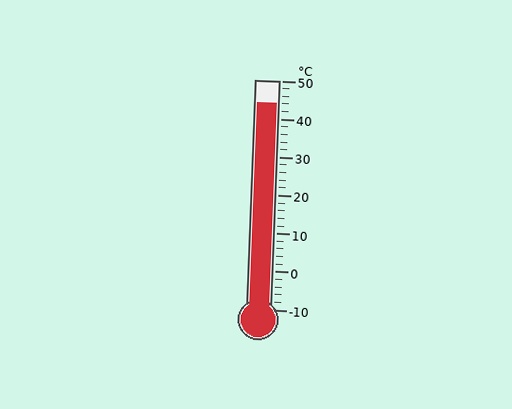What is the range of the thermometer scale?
The thermometer scale ranges from -10°C to 50°C.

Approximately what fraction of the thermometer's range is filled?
The thermometer is filled to approximately 90% of its range.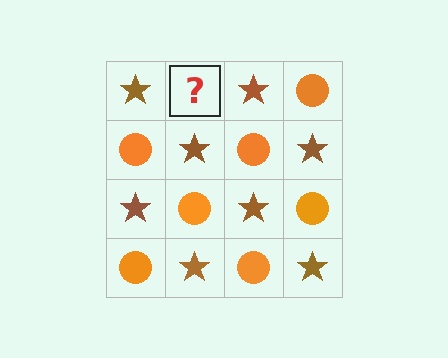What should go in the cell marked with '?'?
The missing cell should contain an orange circle.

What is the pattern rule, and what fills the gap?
The rule is that it alternates brown star and orange circle in a checkerboard pattern. The gap should be filled with an orange circle.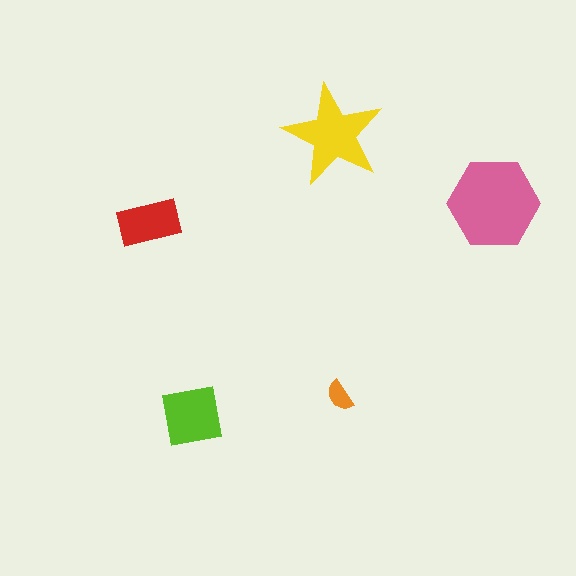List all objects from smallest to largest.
The orange semicircle, the red rectangle, the lime square, the yellow star, the pink hexagon.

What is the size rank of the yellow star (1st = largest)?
2nd.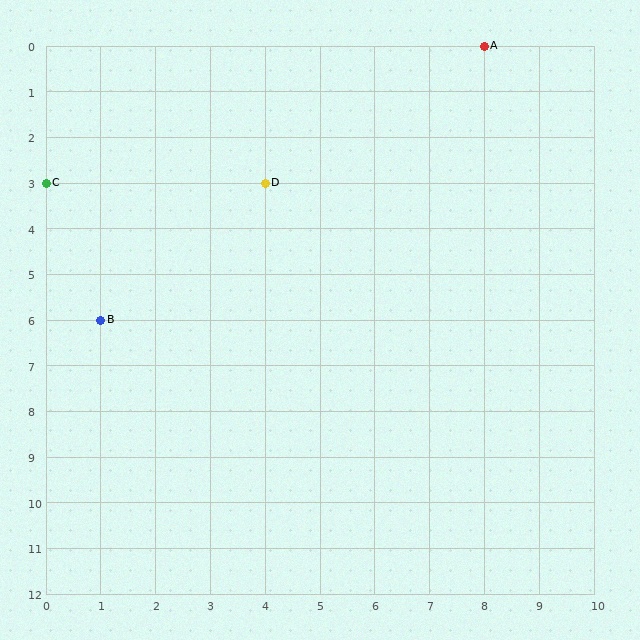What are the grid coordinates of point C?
Point C is at grid coordinates (0, 3).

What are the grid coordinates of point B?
Point B is at grid coordinates (1, 6).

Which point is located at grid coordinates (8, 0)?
Point A is at (8, 0).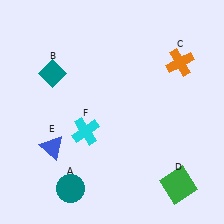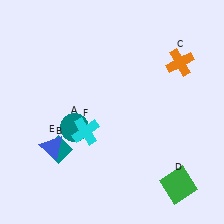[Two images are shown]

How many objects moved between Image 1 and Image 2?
2 objects moved between the two images.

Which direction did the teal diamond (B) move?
The teal diamond (B) moved down.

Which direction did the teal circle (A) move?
The teal circle (A) moved up.